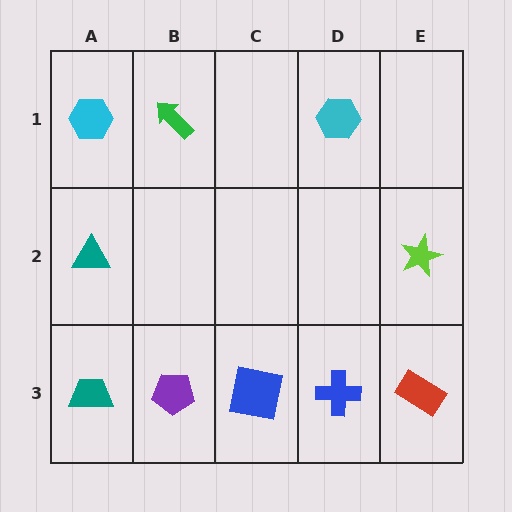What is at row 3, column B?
A purple pentagon.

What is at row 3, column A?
A teal trapezoid.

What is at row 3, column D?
A blue cross.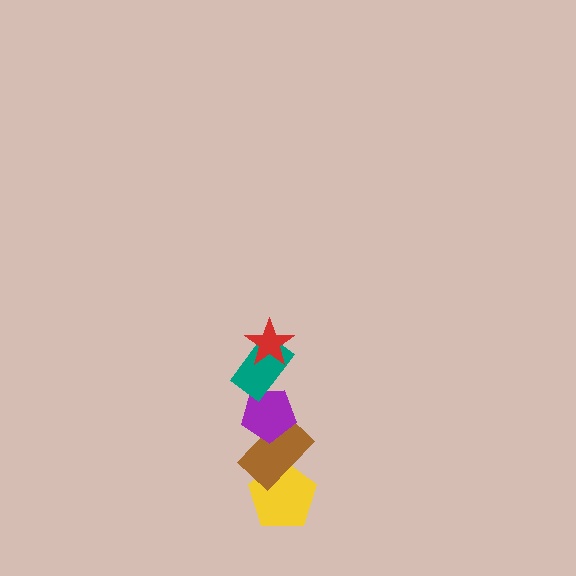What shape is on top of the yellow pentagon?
The brown rectangle is on top of the yellow pentagon.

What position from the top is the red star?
The red star is 1st from the top.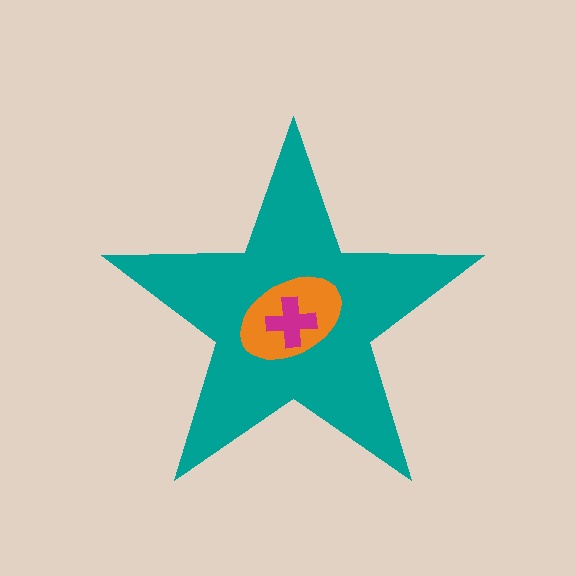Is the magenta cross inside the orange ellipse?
Yes.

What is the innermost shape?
The magenta cross.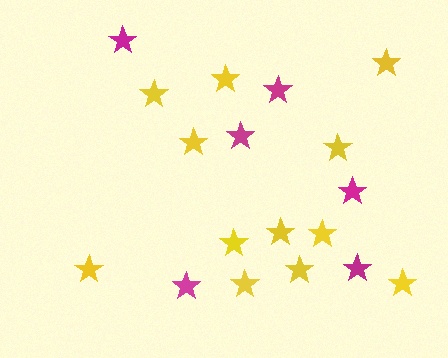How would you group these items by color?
There are 2 groups: one group of magenta stars (6) and one group of yellow stars (12).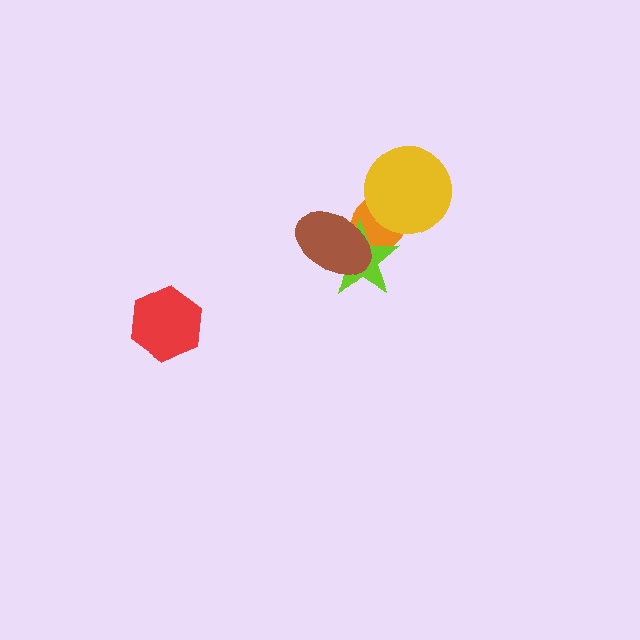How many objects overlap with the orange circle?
3 objects overlap with the orange circle.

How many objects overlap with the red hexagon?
0 objects overlap with the red hexagon.